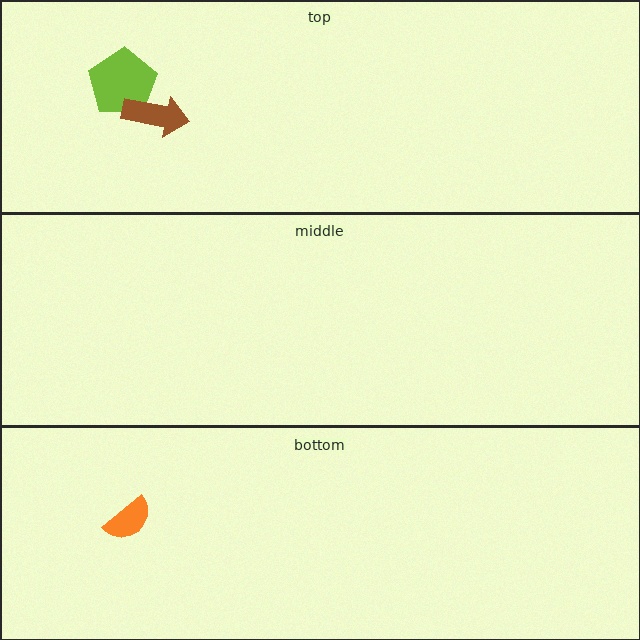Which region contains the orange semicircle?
The bottom region.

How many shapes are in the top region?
2.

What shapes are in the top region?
The lime pentagon, the brown arrow.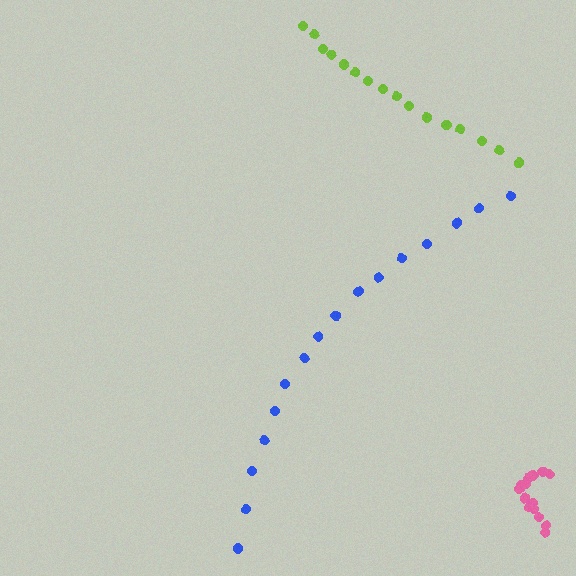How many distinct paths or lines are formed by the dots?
There are 3 distinct paths.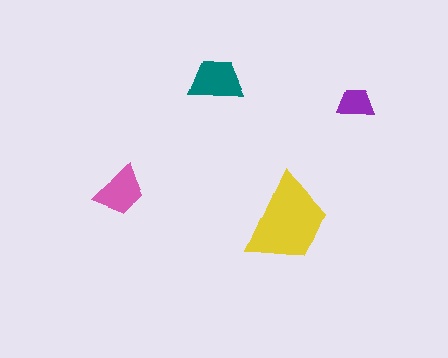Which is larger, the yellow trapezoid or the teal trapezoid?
The yellow one.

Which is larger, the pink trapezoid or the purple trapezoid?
The pink one.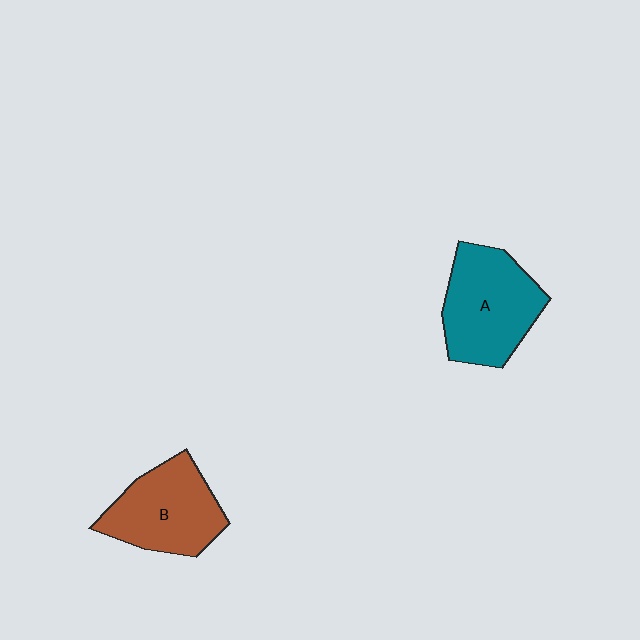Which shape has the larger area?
Shape A (teal).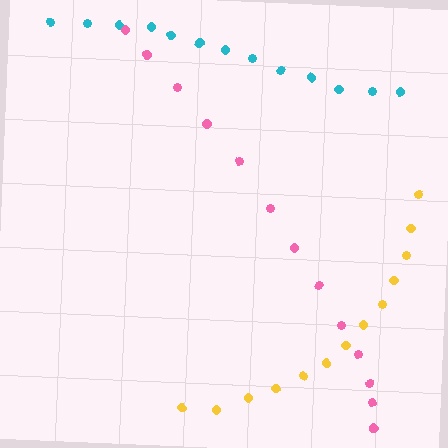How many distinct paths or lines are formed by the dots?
There are 3 distinct paths.